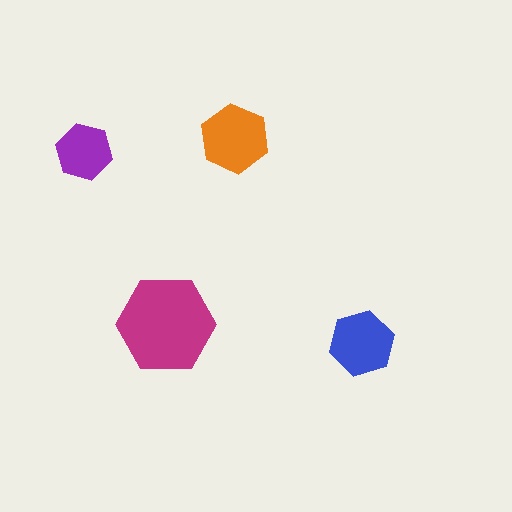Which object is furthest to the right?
The blue hexagon is rightmost.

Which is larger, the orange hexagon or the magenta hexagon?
The magenta one.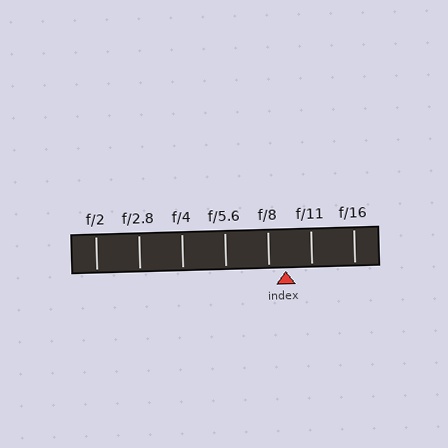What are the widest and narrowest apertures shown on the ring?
The widest aperture shown is f/2 and the narrowest is f/16.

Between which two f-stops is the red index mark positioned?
The index mark is between f/8 and f/11.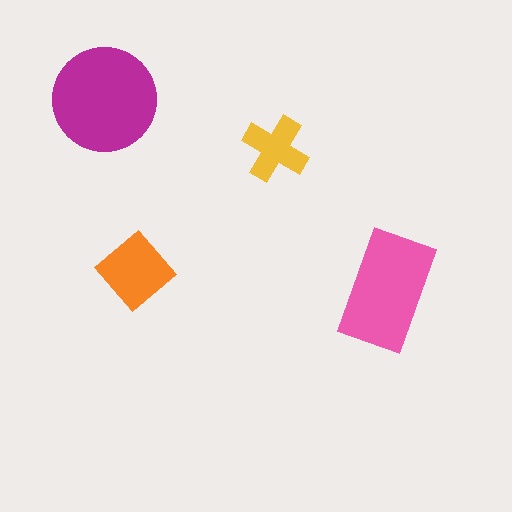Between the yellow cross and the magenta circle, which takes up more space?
The magenta circle.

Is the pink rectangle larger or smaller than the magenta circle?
Smaller.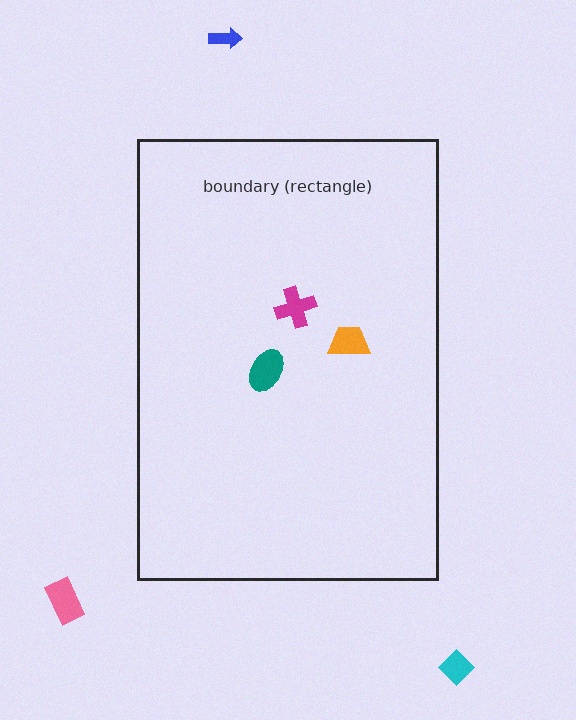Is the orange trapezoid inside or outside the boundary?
Inside.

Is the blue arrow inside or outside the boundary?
Outside.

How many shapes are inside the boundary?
3 inside, 3 outside.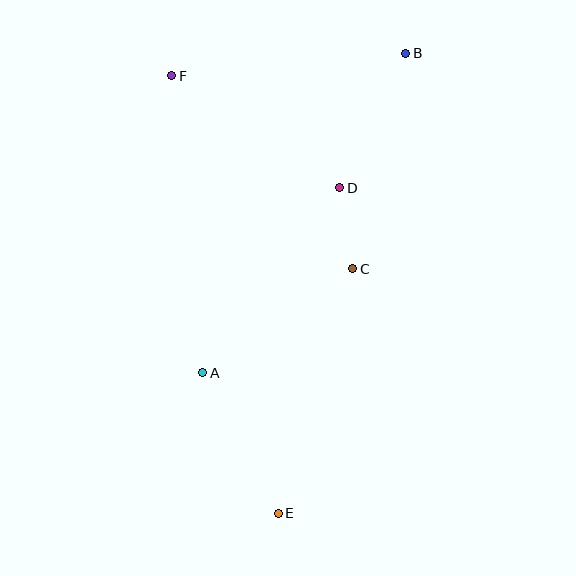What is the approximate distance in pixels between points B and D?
The distance between B and D is approximately 150 pixels.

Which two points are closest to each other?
Points C and D are closest to each other.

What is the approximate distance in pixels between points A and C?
The distance between A and C is approximately 183 pixels.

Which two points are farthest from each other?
Points B and E are farthest from each other.